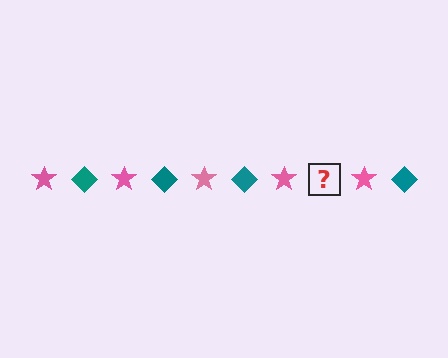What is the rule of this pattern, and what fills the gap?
The rule is that the pattern alternates between pink star and teal diamond. The gap should be filled with a teal diamond.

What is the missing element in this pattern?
The missing element is a teal diamond.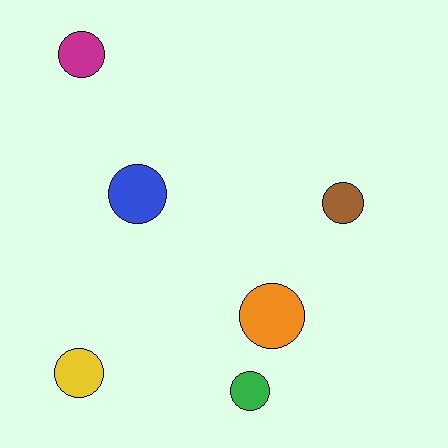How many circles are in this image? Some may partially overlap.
There are 6 circles.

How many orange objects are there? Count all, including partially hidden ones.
There is 1 orange object.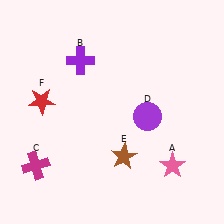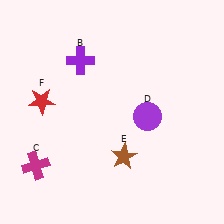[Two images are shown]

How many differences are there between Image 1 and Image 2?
There is 1 difference between the two images.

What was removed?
The pink star (A) was removed in Image 2.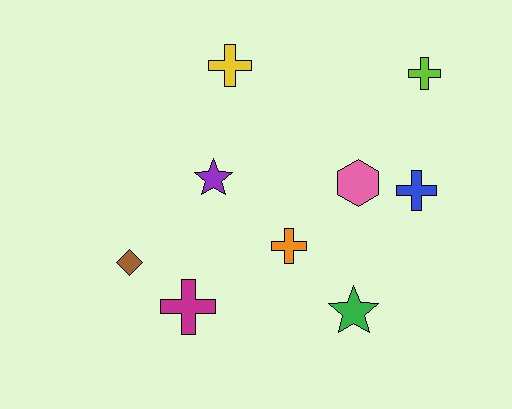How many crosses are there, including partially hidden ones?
There are 5 crosses.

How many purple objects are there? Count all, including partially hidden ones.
There is 1 purple object.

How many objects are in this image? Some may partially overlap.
There are 9 objects.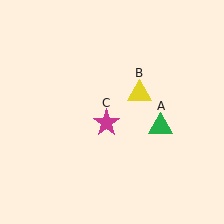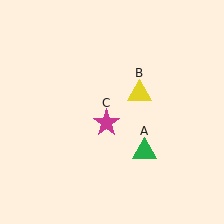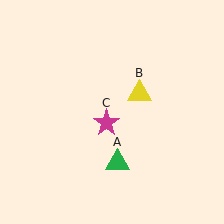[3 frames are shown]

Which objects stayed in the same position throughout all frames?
Yellow triangle (object B) and magenta star (object C) remained stationary.